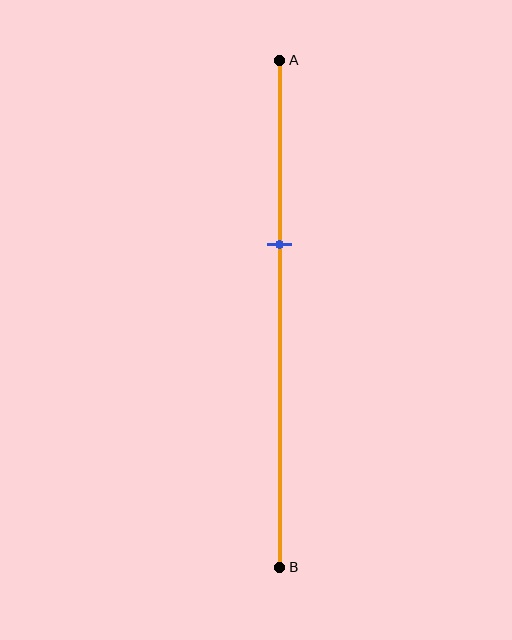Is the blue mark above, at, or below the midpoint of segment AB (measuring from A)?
The blue mark is above the midpoint of segment AB.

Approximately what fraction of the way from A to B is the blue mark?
The blue mark is approximately 35% of the way from A to B.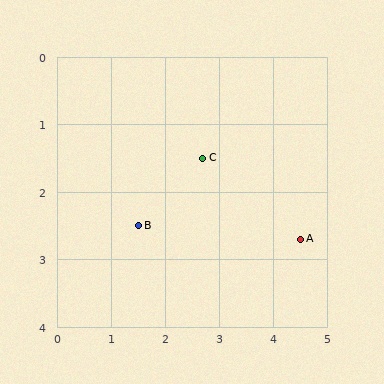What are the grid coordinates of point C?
Point C is at approximately (2.7, 1.5).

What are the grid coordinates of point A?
Point A is at approximately (4.5, 2.7).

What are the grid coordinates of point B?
Point B is at approximately (1.5, 2.5).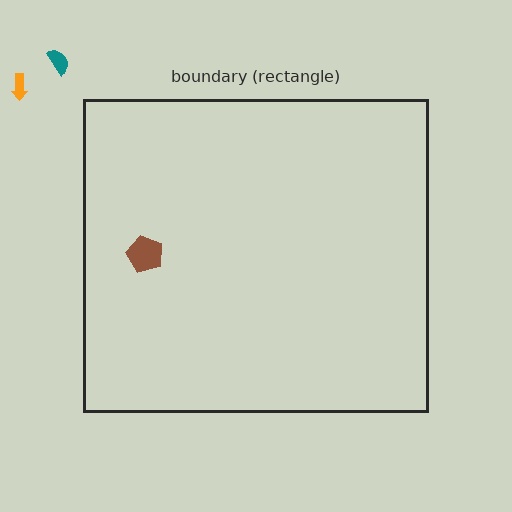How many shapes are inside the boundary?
1 inside, 2 outside.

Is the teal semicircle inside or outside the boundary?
Outside.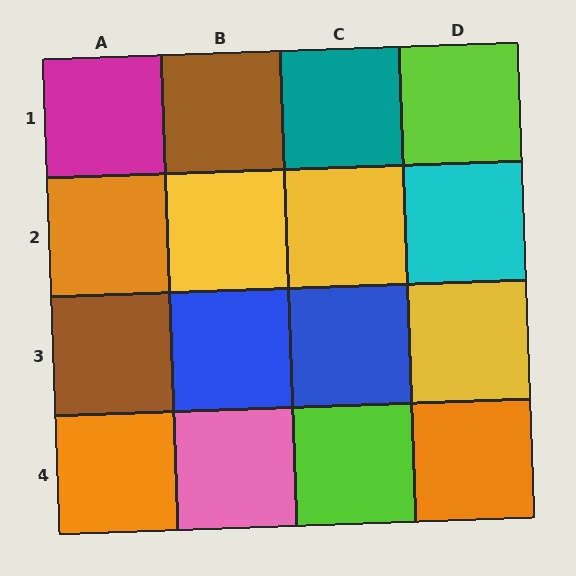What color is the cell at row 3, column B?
Blue.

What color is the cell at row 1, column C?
Teal.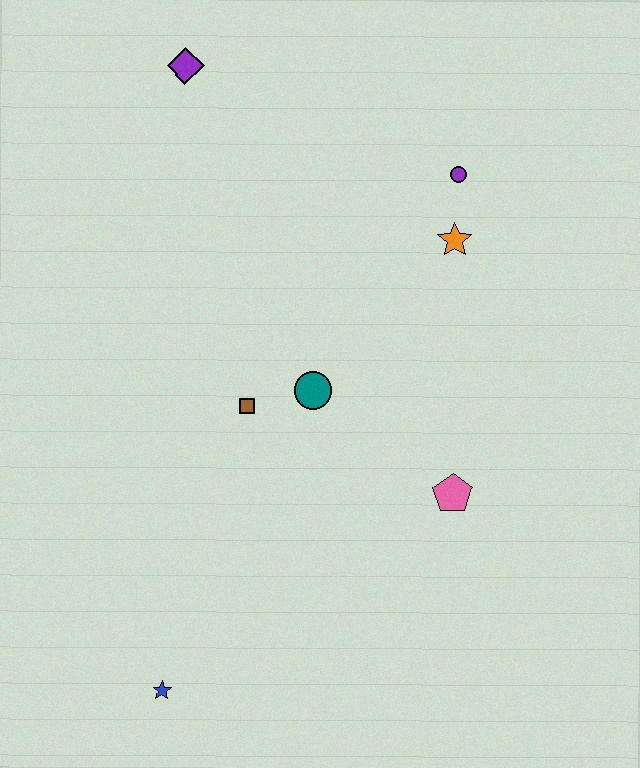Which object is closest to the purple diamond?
The purple circle is closest to the purple diamond.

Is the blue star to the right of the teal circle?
No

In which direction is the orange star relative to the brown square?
The orange star is to the right of the brown square.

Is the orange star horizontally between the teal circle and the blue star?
No